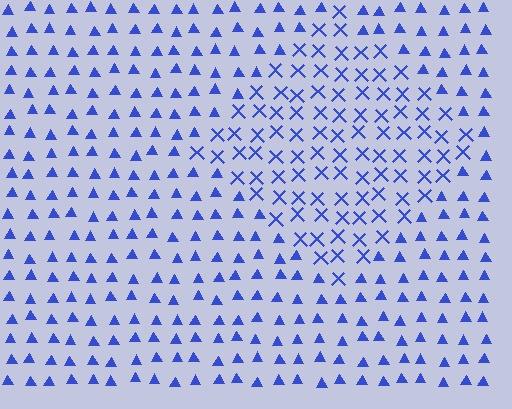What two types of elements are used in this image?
The image uses X marks inside the diamond region and triangles outside it.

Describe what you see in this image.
The image is filled with small blue elements arranged in a uniform grid. A diamond-shaped region contains X marks, while the surrounding area contains triangles. The boundary is defined purely by the change in element shape.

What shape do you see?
I see a diamond.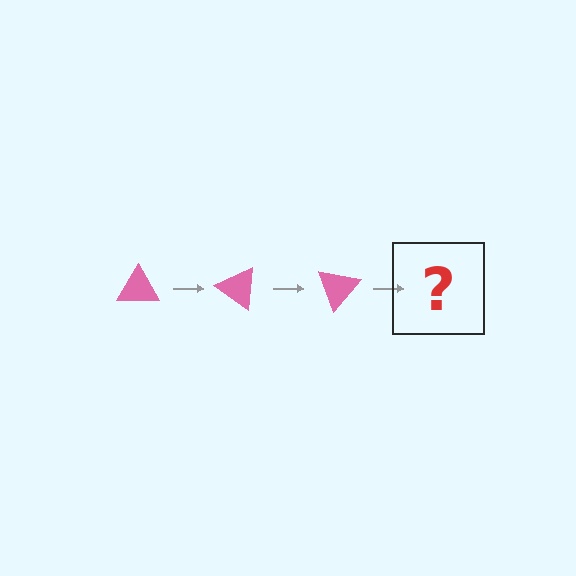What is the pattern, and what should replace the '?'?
The pattern is that the triangle rotates 35 degrees each step. The '?' should be a pink triangle rotated 105 degrees.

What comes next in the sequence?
The next element should be a pink triangle rotated 105 degrees.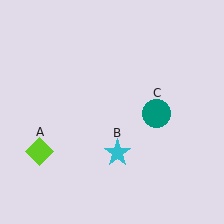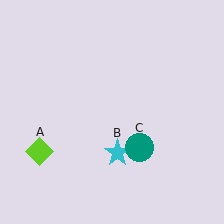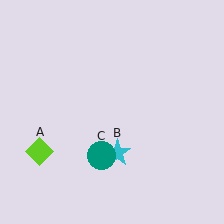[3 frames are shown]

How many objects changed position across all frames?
1 object changed position: teal circle (object C).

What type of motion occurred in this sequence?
The teal circle (object C) rotated clockwise around the center of the scene.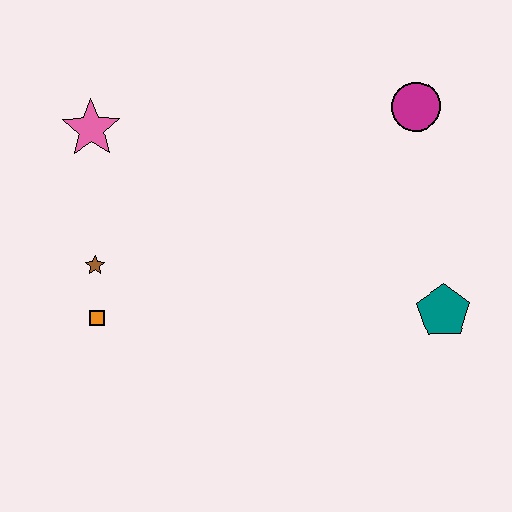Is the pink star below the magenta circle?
Yes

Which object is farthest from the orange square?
The magenta circle is farthest from the orange square.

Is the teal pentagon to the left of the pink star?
No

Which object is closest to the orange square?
The brown star is closest to the orange square.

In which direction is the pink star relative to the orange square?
The pink star is above the orange square.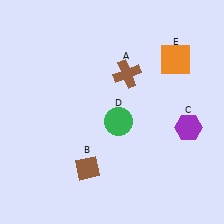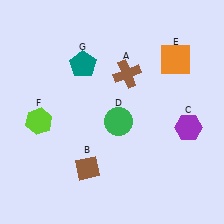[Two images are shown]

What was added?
A lime hexagon (F), a teal pentagon (G) were added in Image 2.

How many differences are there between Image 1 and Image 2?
There are 2 differences between the two images.